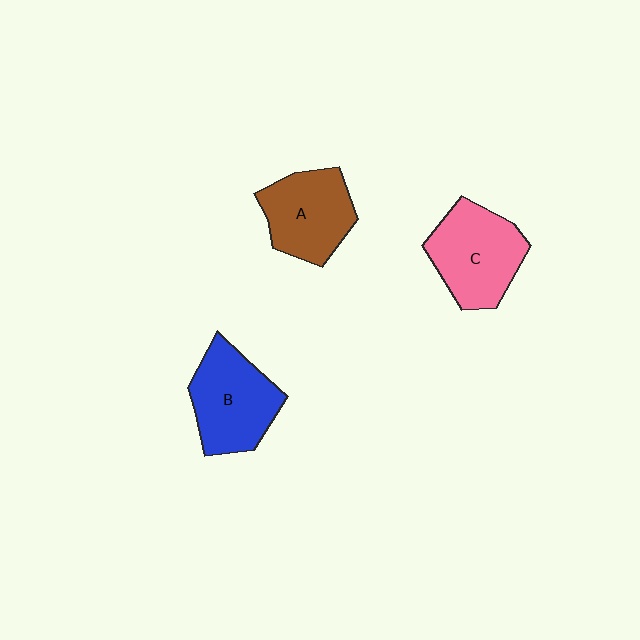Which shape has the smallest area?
Shape A (brown).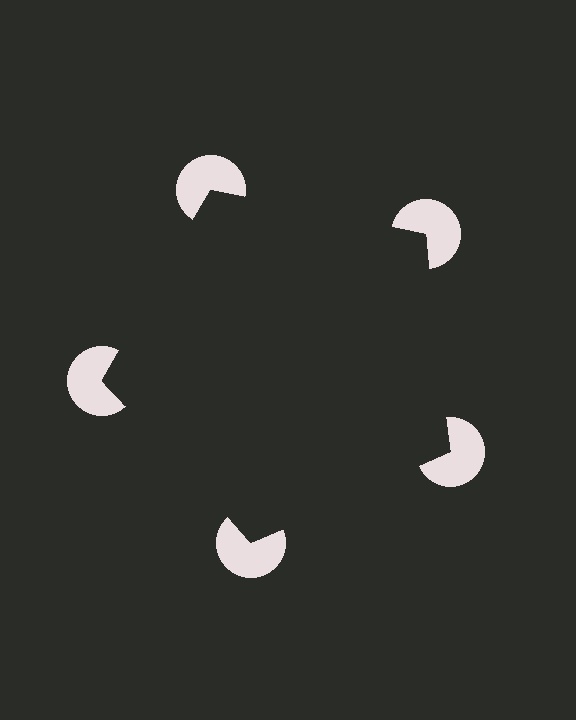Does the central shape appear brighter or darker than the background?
It typically appears slightly darker than the background, even though no actual brightness change is drawn.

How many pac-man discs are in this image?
There are 5 — one at each vertex of the illusory pentagon.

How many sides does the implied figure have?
5 sides.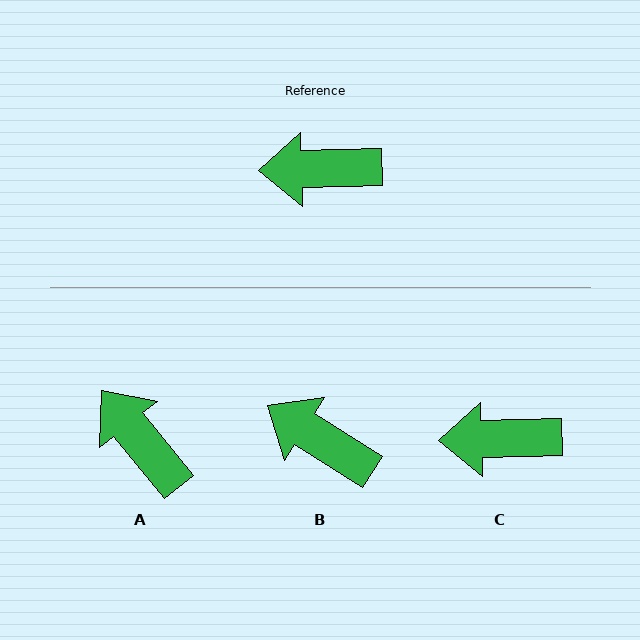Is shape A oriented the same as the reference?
No, it is off by about 53 degrees.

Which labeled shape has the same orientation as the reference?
C.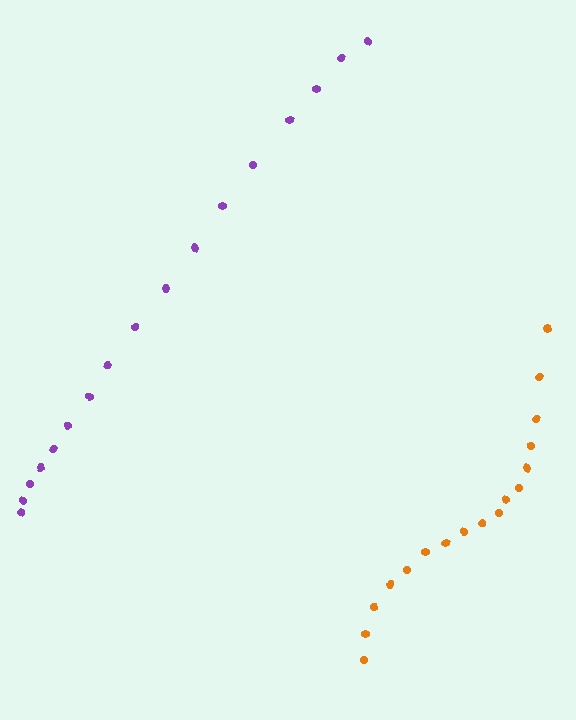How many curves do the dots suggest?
There are 2 distinct paths.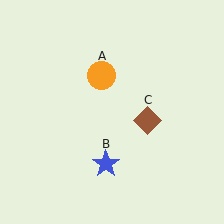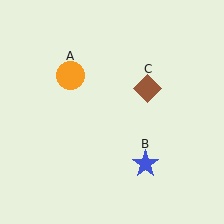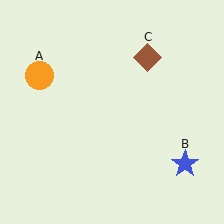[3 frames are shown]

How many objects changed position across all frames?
3 objects changed position: orange circle (object A), blue star (object B), brown diamond (object C).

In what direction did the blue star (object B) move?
The blue star (object B) moved right.